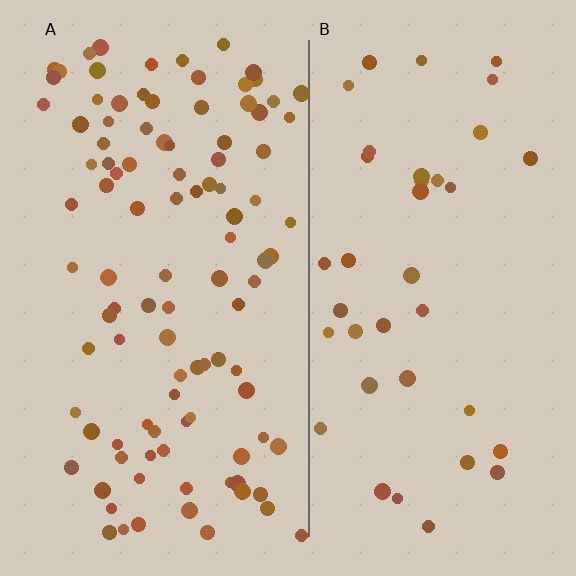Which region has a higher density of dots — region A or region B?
A (the left).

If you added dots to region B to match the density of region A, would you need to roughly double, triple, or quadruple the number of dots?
Approximately triple.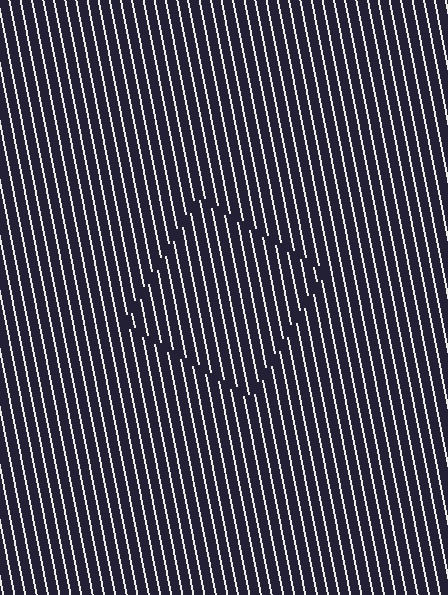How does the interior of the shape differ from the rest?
The interior of the shape contains the same grating, shifted by half a period — the contour is defined by the phase discontinuity where line-ends from the inner and outer gratings abut.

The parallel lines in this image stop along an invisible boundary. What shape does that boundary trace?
An illusory square. The interior of the shape contains the same grating, shifted by half a period — the contour is defined by the phase discontinuity where line-ends from the inner and outer gratings abut.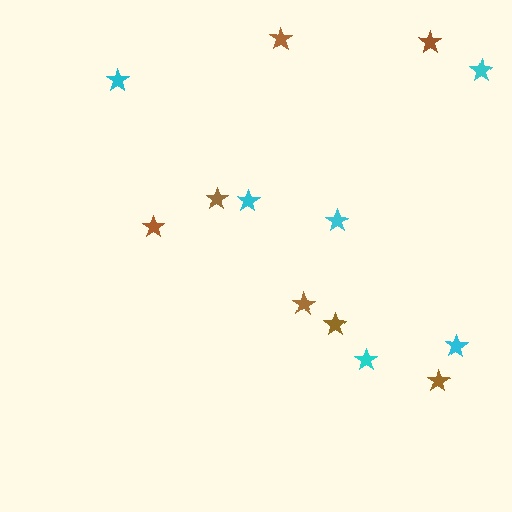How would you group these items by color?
There are 2 groups: one group of brown stars (7) and one group of cyan stars (6).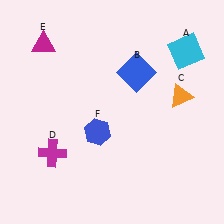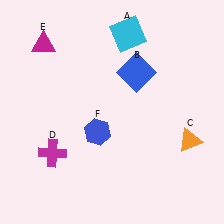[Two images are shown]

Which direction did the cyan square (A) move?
The cyan square (A) moved left.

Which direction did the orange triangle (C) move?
The orange triangle (C) moved down.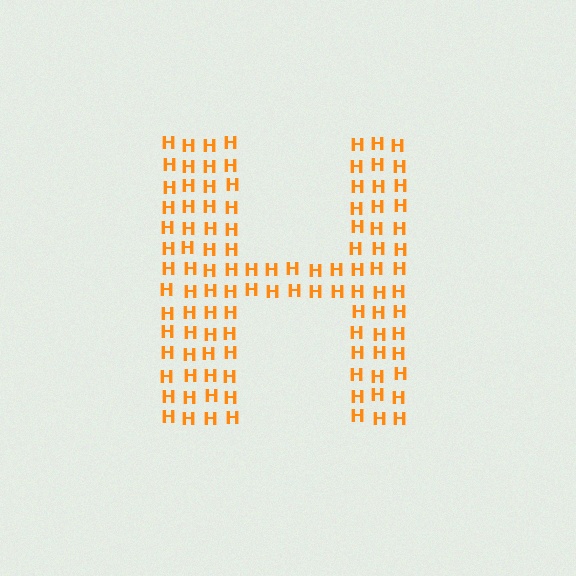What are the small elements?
The small elements are letter H's.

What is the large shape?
The large shape is the letter H.